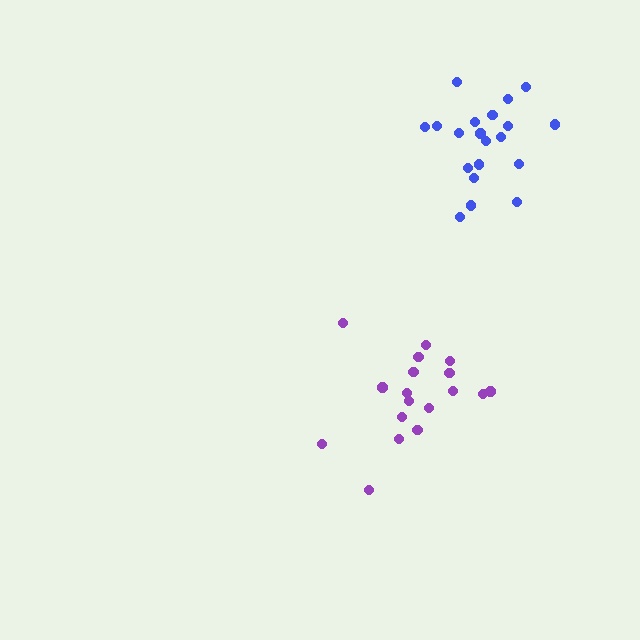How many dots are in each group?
Group 1: 18 dots, Group 2: 20 dots (38 total).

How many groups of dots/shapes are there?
There are 2 groups.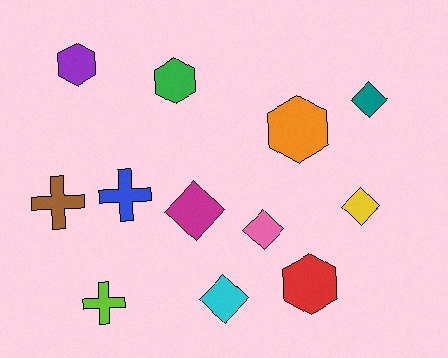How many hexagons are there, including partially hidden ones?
There are 4 hexagons.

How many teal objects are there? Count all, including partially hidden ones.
There is 1 teal object.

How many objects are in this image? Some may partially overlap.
There are 12 objects.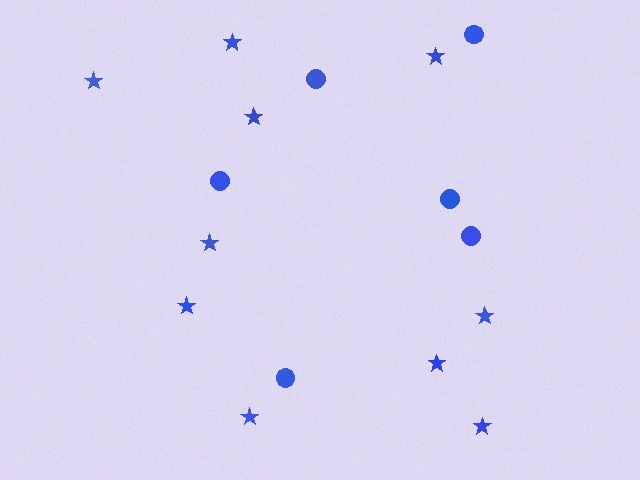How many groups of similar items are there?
There are 2 groups: one group of stars (10) and one group of circles (6).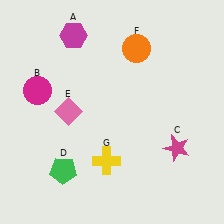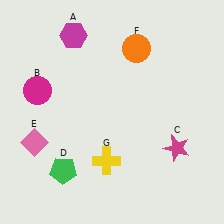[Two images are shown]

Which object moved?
The pink diamond (E) moved left.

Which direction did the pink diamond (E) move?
The pink diamond (E) moved left.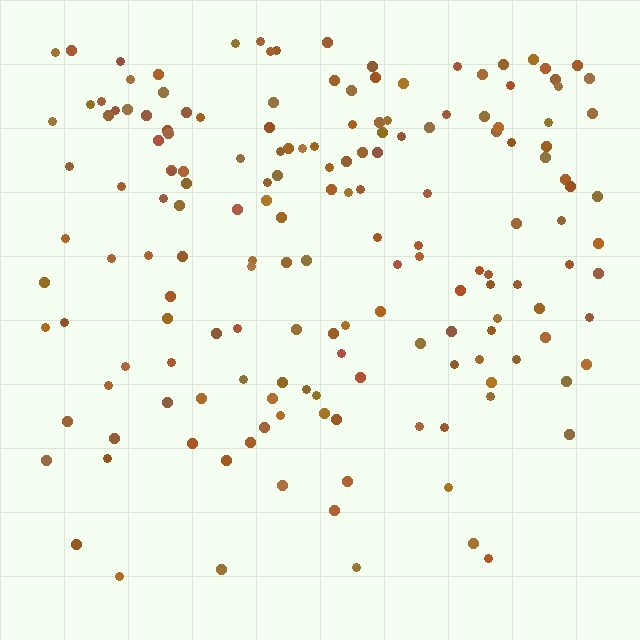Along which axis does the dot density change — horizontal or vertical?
Vertical.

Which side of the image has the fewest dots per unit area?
The bottom.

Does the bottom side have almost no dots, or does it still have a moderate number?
Still a moderate number, just noticeably fewer than the top.